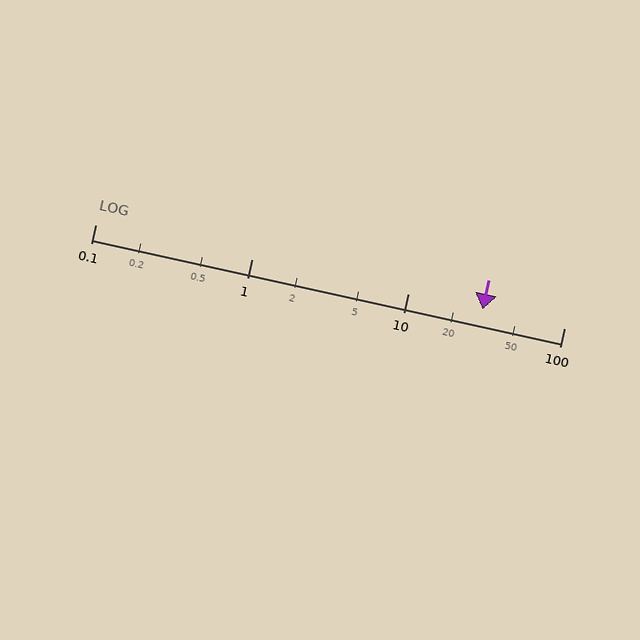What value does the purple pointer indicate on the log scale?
The pointer indicates approximately 30.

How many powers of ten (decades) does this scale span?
The scale spans 3 decades, from 0.1 to 100.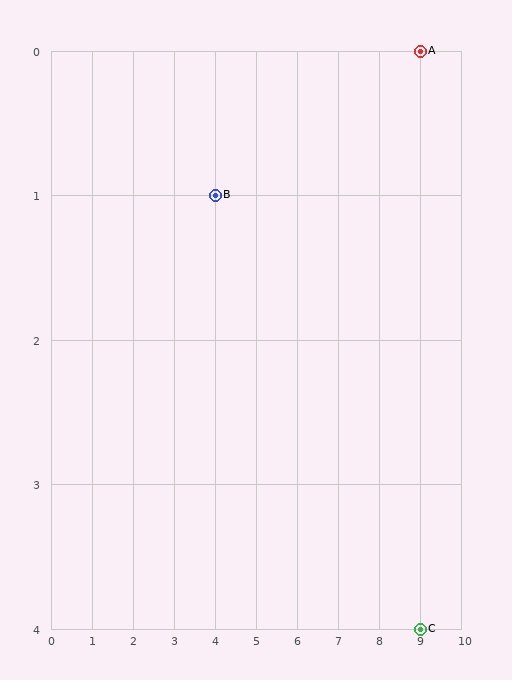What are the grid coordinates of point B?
Point B is at grid coordinates (4, 1).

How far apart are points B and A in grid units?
Points B and A are 5 columns and 1 row apart (about 5.1 grid units diagonally).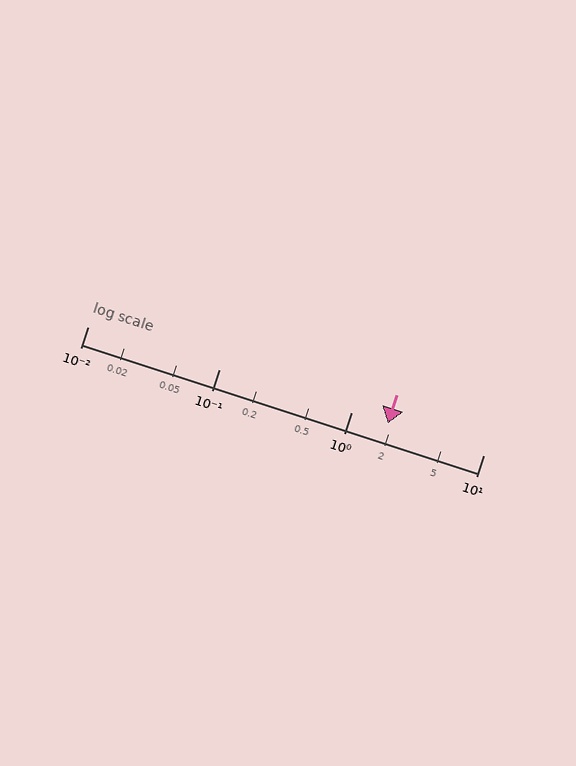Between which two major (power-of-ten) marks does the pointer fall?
The pointer is between 1 and 10.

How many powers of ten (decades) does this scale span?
The scale spans 3 decades, from 0.01 to 10.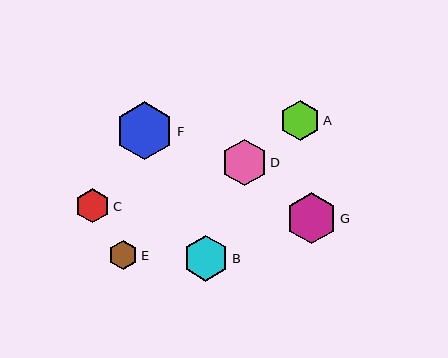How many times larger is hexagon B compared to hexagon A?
Hexagon B is approximately 1.1 times the size of hexagon A.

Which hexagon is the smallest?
Hexagon E is the smallest with a size of approximately 29 pixels.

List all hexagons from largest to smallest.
From largest to smallest: F, G, D, B, A, C, E.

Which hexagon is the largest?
Hexagon F is the largest with a size of approximately 58 pixels.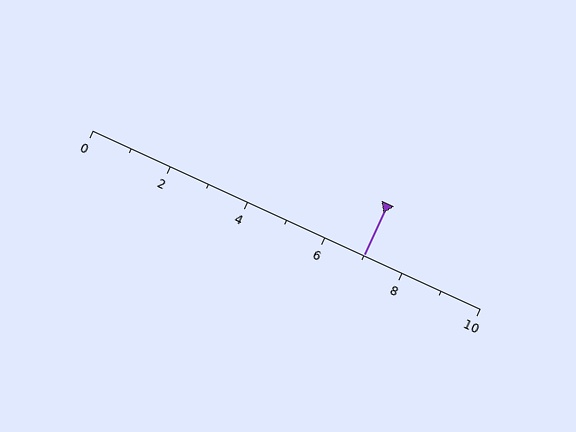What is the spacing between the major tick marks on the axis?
The major ticks are spaced 2 apart.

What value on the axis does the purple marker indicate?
The marker indicates approximately 7.